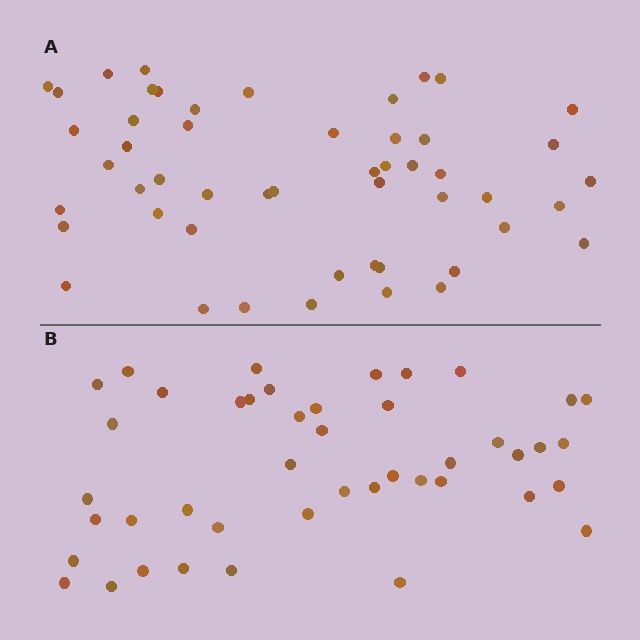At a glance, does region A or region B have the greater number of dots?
Region A (the top region) has more dots.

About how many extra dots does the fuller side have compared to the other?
Region A has roughly 8 or so more dots than region B.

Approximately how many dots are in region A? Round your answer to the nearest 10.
About 50 dots. (The exact count is 51, which rounds to 50.)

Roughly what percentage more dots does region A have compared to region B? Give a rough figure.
About 15% more.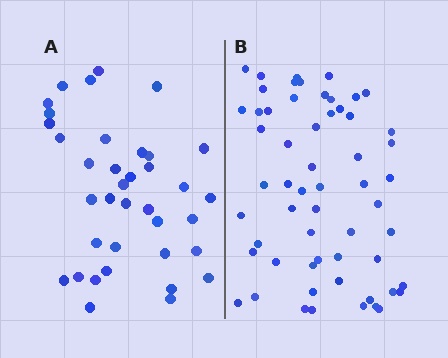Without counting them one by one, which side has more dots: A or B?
Region B (the right region) has more dots.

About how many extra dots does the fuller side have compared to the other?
Region B has approximately 20 more dots than region A.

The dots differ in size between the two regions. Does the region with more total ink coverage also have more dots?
No. Region A has more total ink coverage because its dots are larger, but region B actually contains more individual dots. Total area can be misleading — the number of items is what matters here.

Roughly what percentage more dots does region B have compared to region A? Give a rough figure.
About 55% more.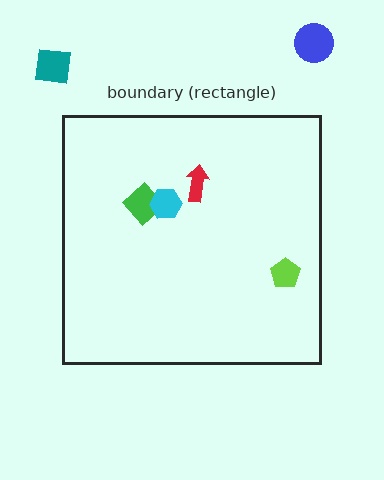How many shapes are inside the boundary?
4 inside, 2 outside.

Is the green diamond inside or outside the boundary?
Inside.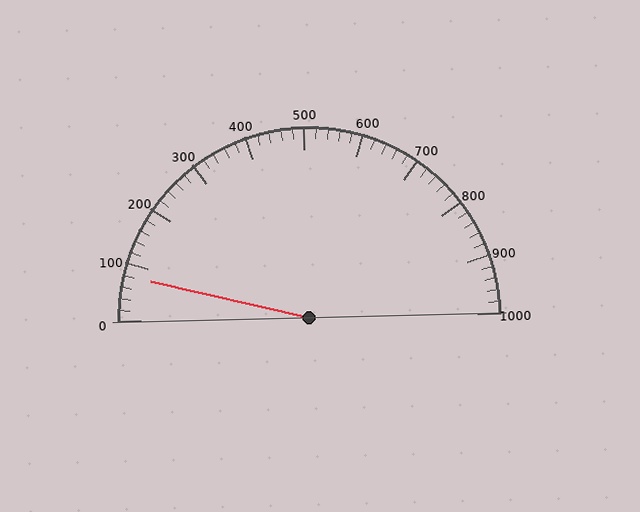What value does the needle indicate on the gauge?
The needle indicates approximately 80.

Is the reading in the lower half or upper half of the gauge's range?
The reading is in the lower half of the range (0 to 1000).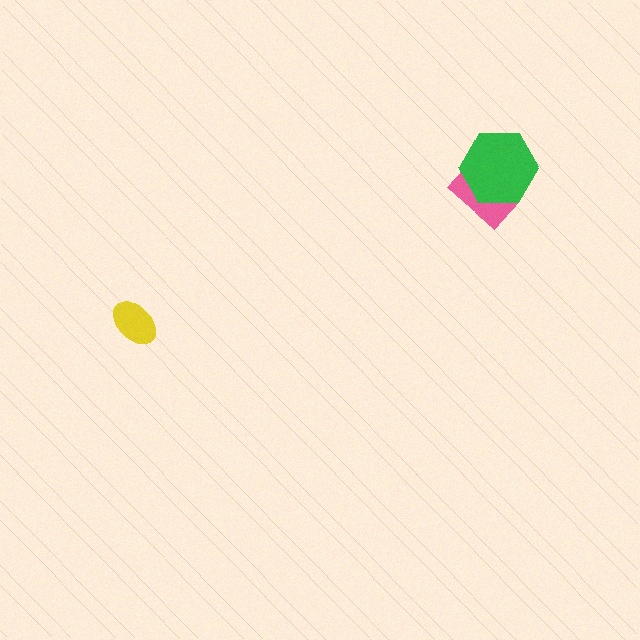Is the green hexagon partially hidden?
No, no other shape covers it.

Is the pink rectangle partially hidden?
Yes, it is partially covered by another shape.